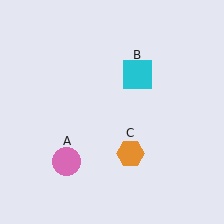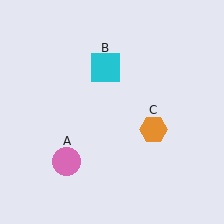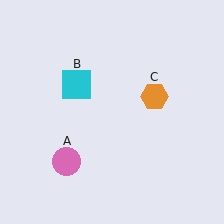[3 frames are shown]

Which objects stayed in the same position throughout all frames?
Pink circle (object A) remained stationary.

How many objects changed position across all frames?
2 objects changed position: cyan square (object B), orange hexagon (object C).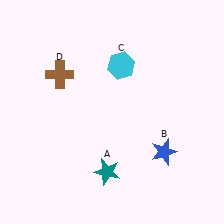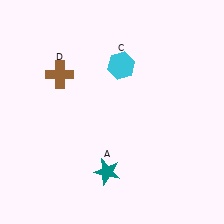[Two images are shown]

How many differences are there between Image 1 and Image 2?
There is 1 difference between the two images.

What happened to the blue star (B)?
The blue star (B) was removed in Image 2. It was in the bottom-right area of Image 1.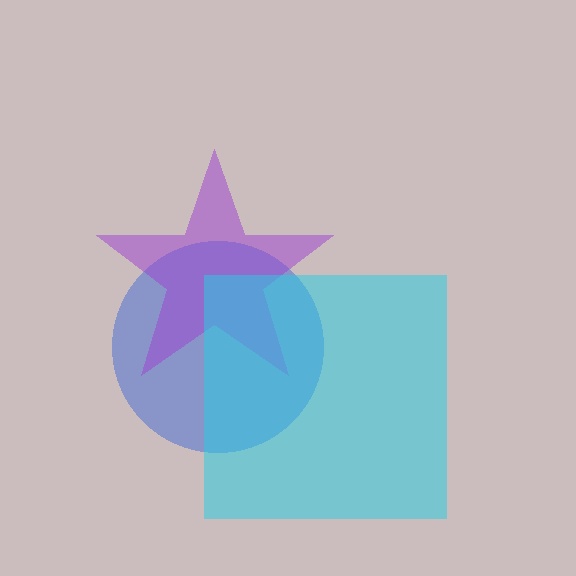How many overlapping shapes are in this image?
There are 3 overlapping shapes in the image.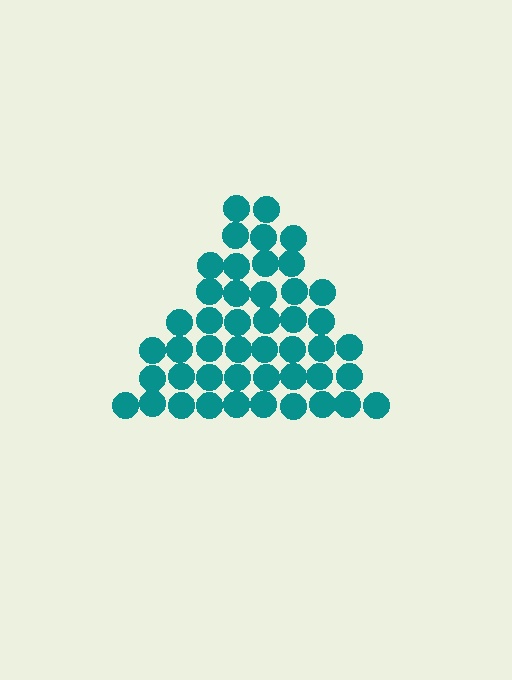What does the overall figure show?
The overall figure shows a triangle.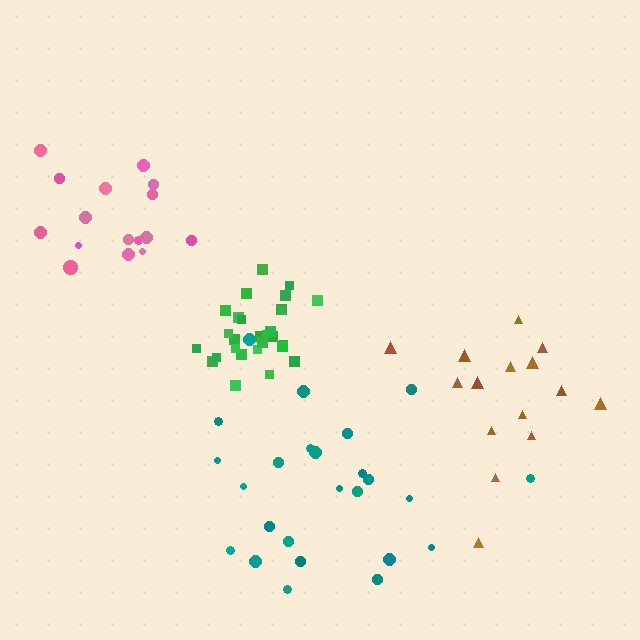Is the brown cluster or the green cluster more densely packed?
Green.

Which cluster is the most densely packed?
Green.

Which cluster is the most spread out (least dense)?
Brown.